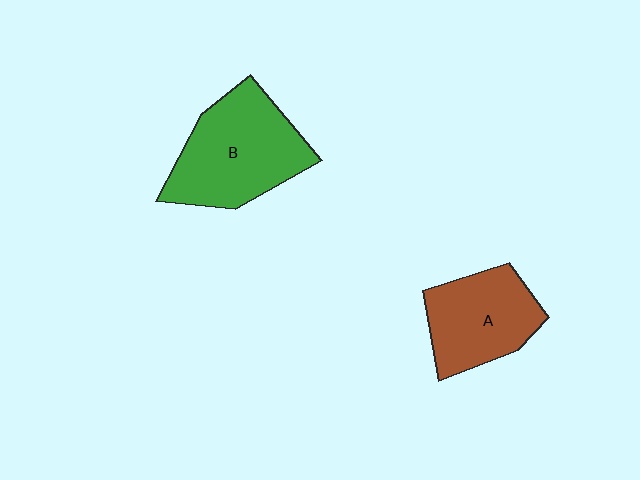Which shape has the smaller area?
Shape A (brown).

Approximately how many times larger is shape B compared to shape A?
Approximately 1.3 times.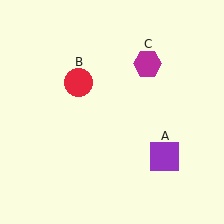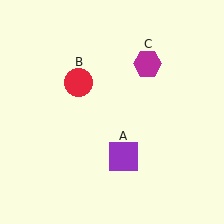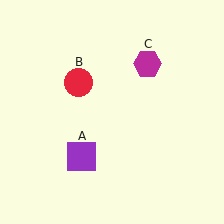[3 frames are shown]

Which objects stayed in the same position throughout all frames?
Red circle (object B) and magenta hexagon (object C) remained stationary.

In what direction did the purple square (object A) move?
The purple square (object A) moved left.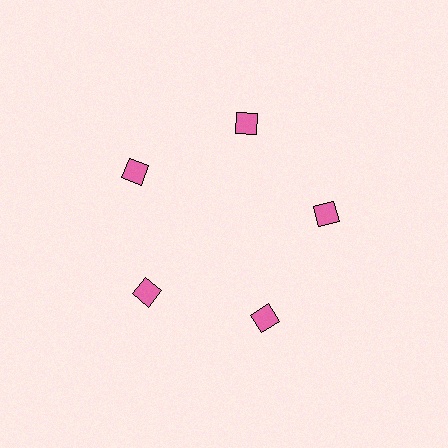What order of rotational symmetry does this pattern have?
This pattern has 5-fold rotational symmetry.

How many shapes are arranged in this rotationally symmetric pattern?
There are 5 shapes, arranged in 5 groups of 1.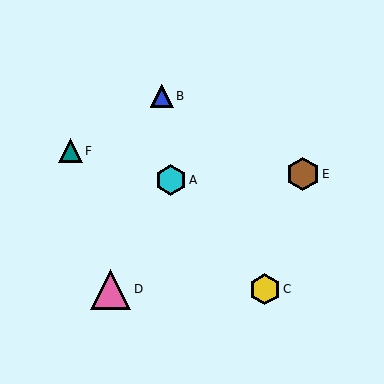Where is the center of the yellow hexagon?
The center of the yellow hexagon is at (265, 289).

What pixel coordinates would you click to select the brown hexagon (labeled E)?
Click at (303, 174) to select the brown hexagon E.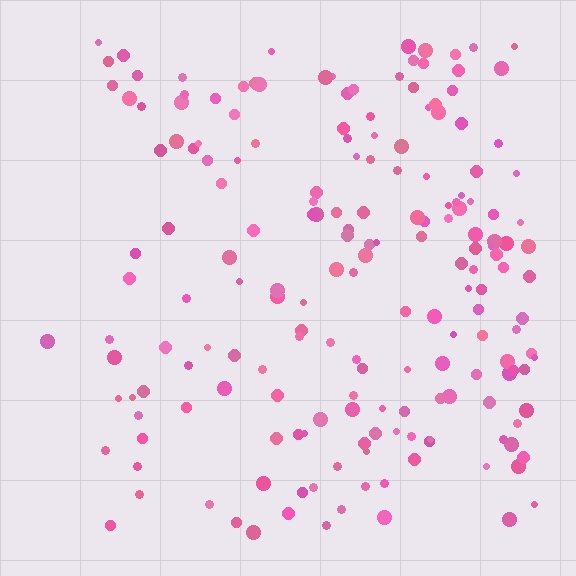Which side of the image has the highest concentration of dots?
The right.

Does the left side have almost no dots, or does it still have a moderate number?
Still a moderate number, just noticeably fewer than the right.